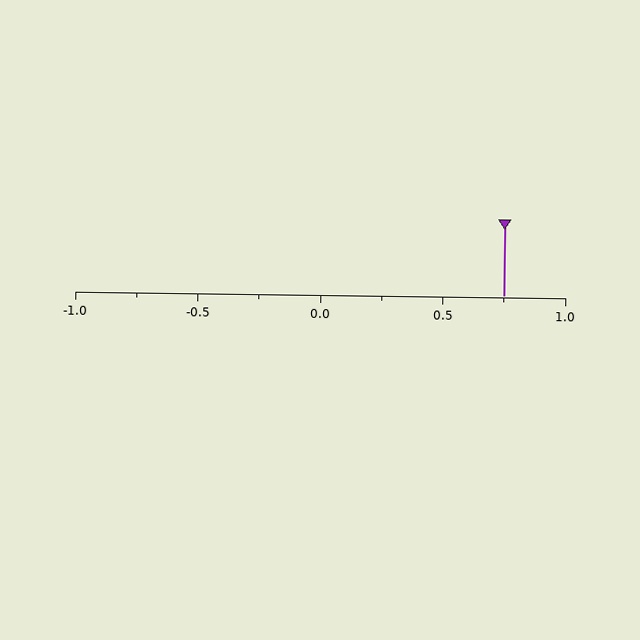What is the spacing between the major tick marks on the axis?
The major ticks are spaced 0.5 apart.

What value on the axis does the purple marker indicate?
The marker indicates approximately 0.75.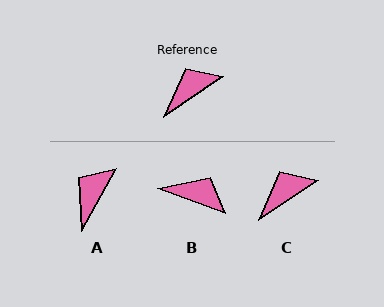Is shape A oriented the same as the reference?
No, it is off by about 27 degrees.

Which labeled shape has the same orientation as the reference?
C.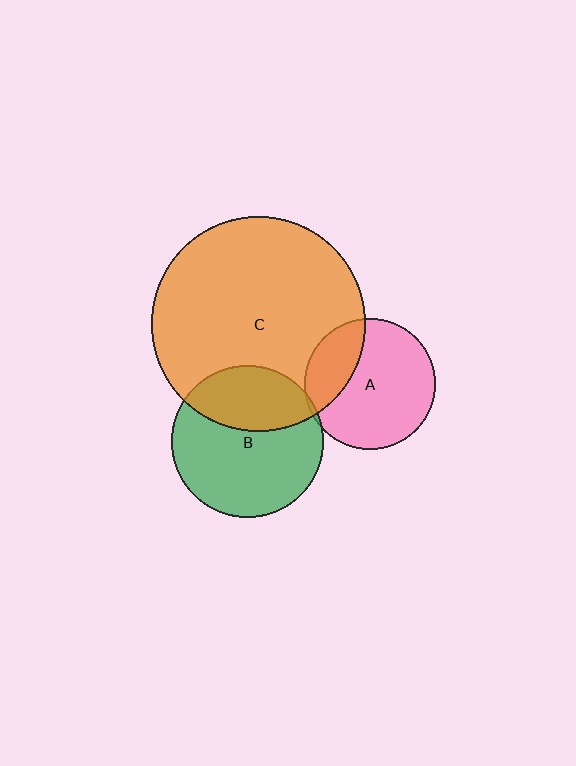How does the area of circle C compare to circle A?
Approximately 2.7 times.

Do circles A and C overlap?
Yes.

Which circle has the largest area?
Circle C (orange).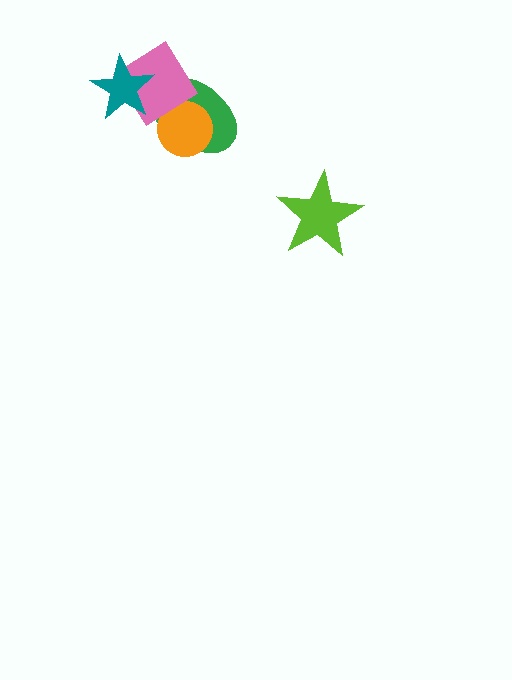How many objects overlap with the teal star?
2 objects overlap with the teal star.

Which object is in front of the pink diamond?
The teal star is in front of the pink diamond.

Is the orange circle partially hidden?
Yes, it is partially covered by another shape.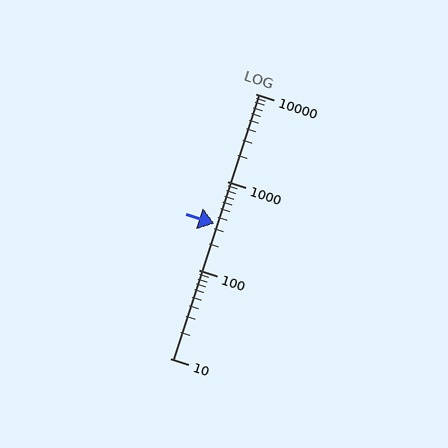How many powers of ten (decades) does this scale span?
The scale spans 3 decades, from 10 to 10000.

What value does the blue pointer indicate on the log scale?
The pointer indicates approximately 340.